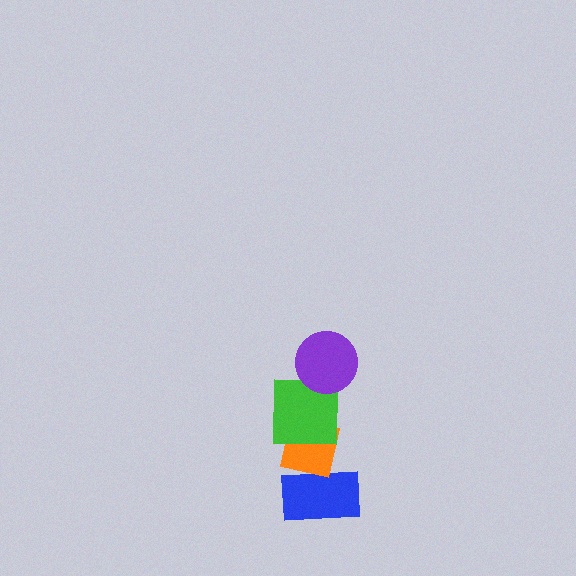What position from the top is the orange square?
The orange square is 3rd from the top.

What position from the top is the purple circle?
The purple circle is 1st from the top.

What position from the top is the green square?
The green square is 2nd from the top.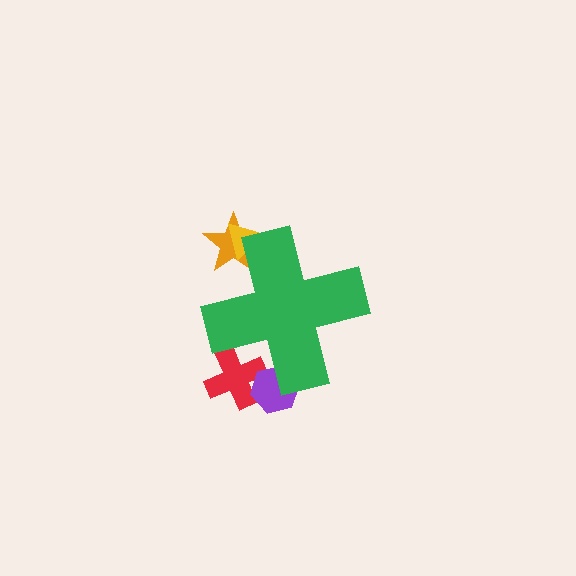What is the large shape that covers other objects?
A green cross.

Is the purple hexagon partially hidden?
Yes, the purple hexagon is partially hidden behind the green cross.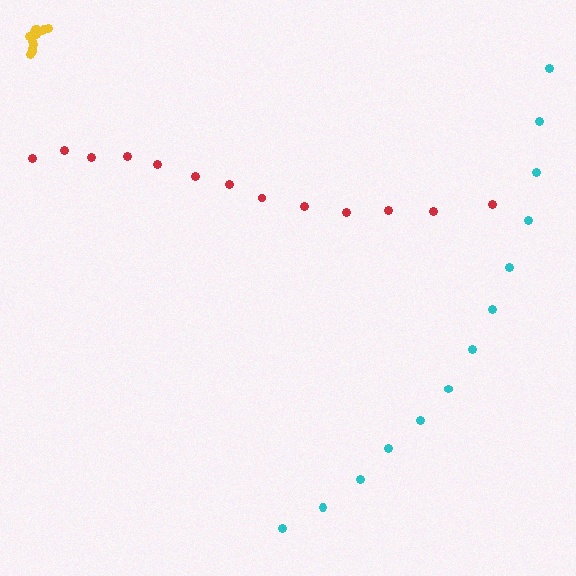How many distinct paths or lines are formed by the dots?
There are 3 distinct paths.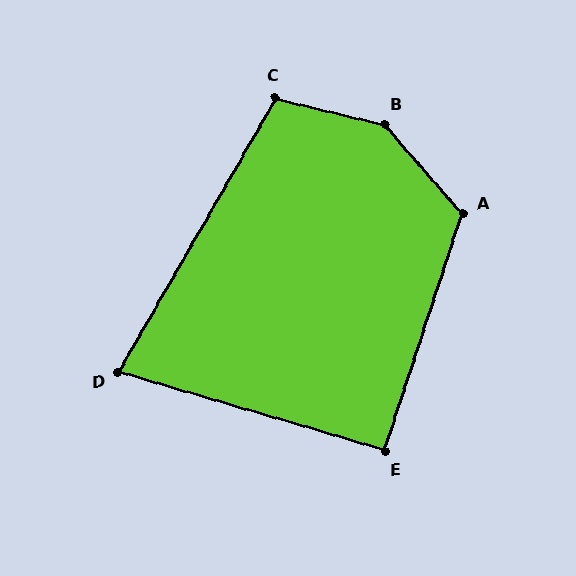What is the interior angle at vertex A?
Approximately 121 degrees (obtuse).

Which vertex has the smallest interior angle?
D, at approximately 77 degrees.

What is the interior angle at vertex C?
Approximately 107 degrees (obtuse).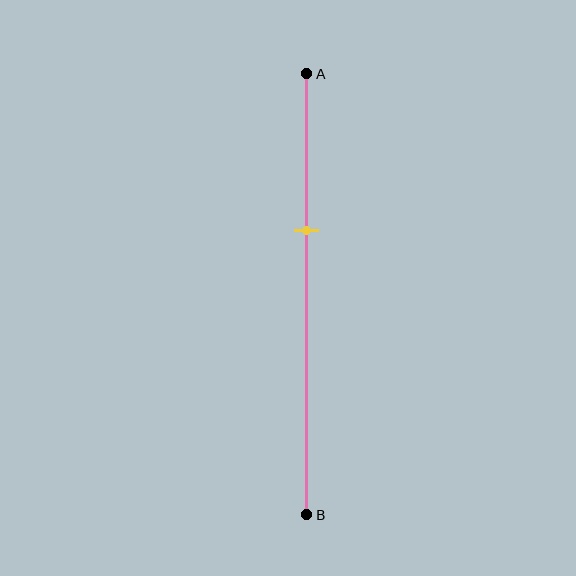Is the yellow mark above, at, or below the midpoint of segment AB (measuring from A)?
The yellow mark is above the midpoint of segment AB.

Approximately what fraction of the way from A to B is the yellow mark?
The yellow mark is approximately 35% of the way from A to B.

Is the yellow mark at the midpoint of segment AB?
No, the mark is at about 35% from A, not at the 50% midpoint.